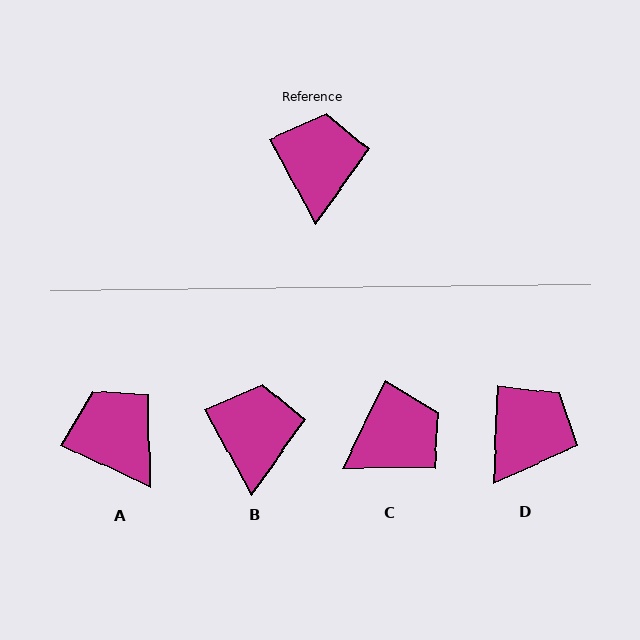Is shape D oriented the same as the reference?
No, it is off by about 31 degrees.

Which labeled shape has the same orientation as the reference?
B.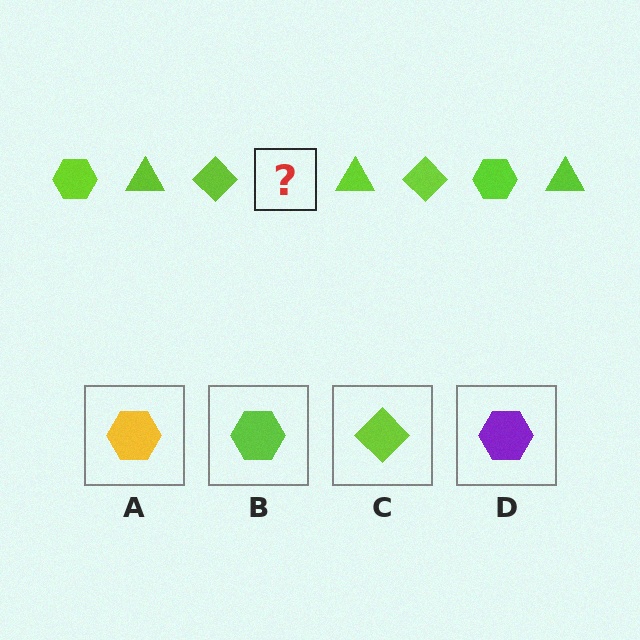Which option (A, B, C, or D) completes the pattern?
B.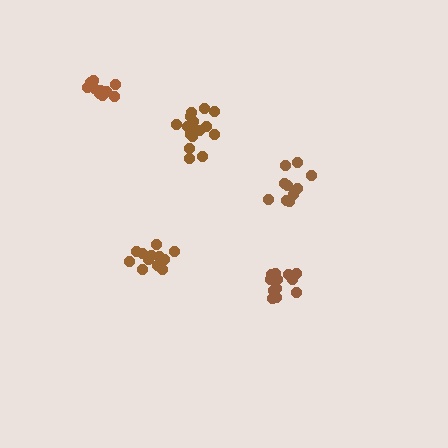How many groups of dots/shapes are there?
There are 5 groups.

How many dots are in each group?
Group 1: 13 dots, Group 2: 16 dots, Group 3: 13 dots, Group 4: 12 dots, Group 5: 10 dots (64 total).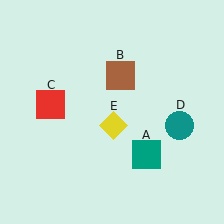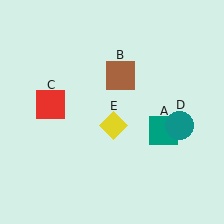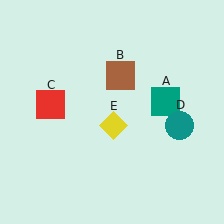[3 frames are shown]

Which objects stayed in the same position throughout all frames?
Brown square (object B) and red square (object C) and teal circle (object D) and yellow diamond (object E) remained stationary.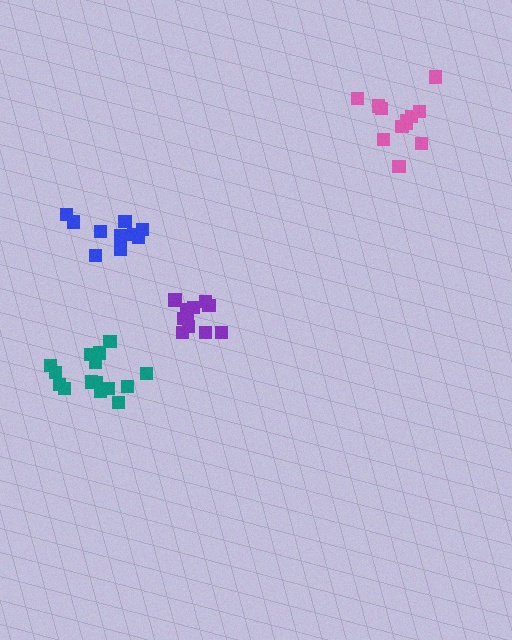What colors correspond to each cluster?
The clusters are colored: pink, purple, teal, blue.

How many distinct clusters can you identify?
There are 4 distinct clusters.